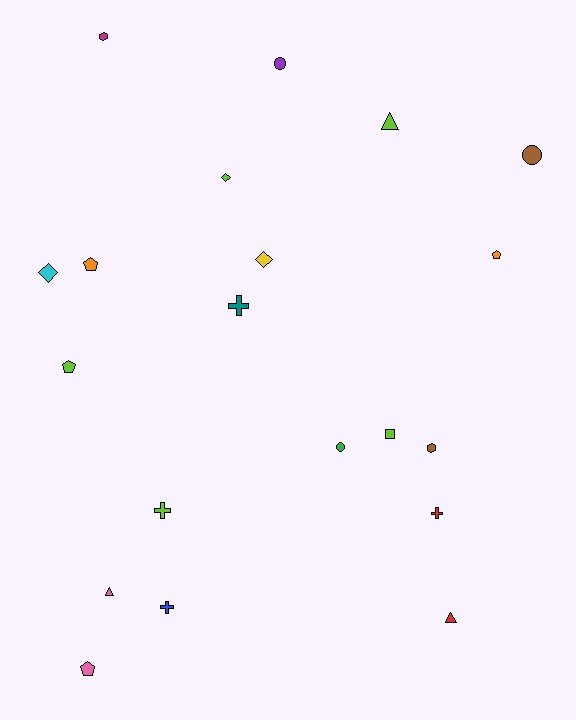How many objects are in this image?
There are 20 objects.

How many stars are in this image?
There are no stars.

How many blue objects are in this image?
There is 1 blue object.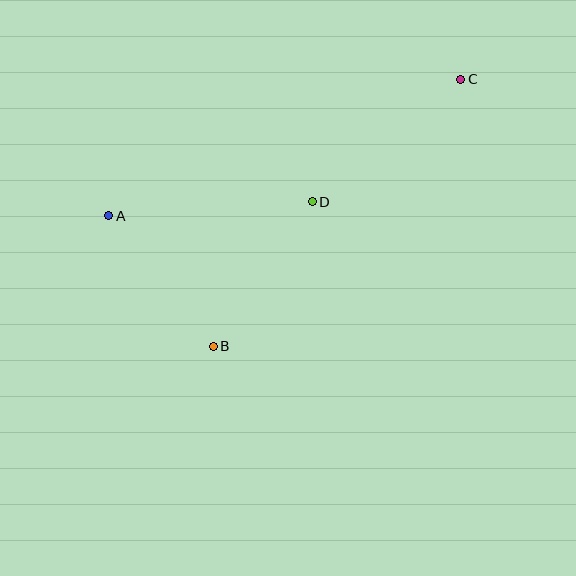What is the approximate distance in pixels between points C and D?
The distance between C and D is approximately 193 pixels.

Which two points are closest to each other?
Points A and B are closest to each other.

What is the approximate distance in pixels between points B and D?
The distance between B and D is approximately 175 pixels.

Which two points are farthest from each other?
Points A and C are farthest from each other.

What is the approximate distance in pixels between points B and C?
The distance between B and C is approximately 364 pixels.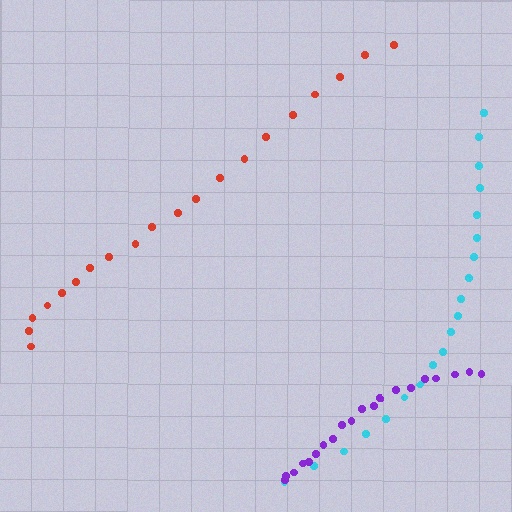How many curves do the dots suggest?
There are 3 distinct paths.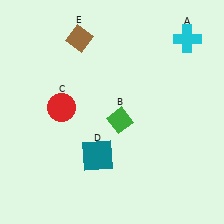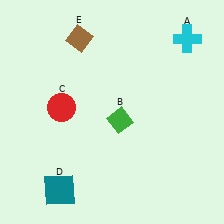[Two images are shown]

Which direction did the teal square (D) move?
The teal square (D) moved left.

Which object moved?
The teal square (D) moved left.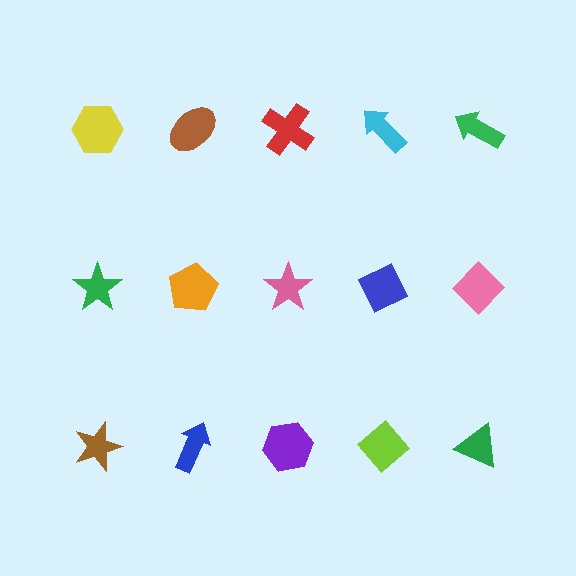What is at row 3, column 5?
A green triangle.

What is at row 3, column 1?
A brown star.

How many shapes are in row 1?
5 shapes.